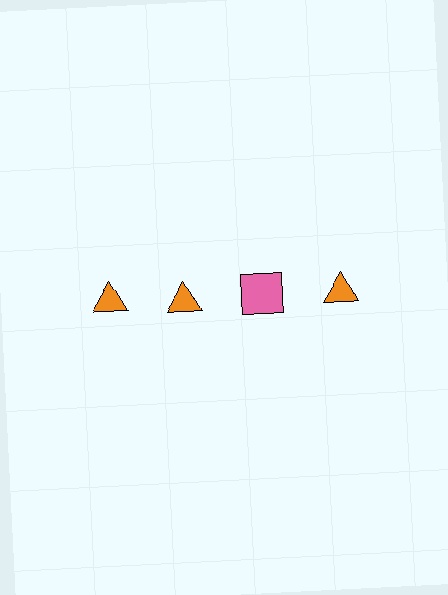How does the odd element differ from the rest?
It differs in both color (pink instead of orange) and shape (square instead of triangle).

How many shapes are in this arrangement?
There are 4 shapes arranged in a grid pattern.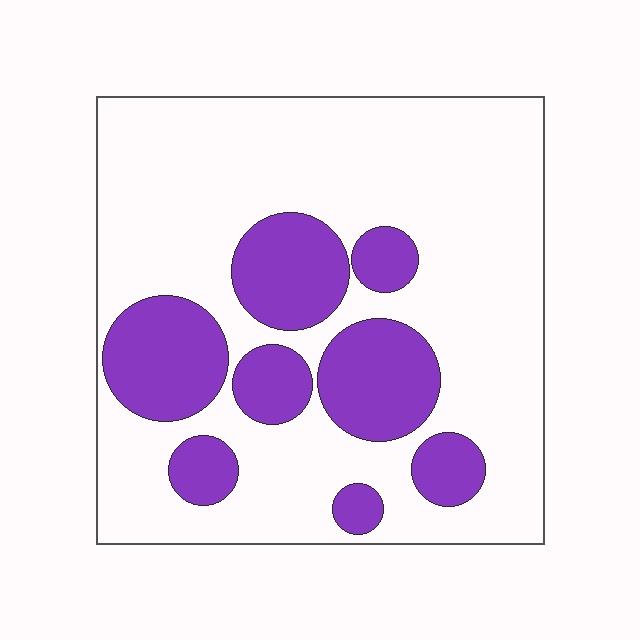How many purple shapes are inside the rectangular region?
8.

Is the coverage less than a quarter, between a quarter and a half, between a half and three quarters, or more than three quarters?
Between a quarter and a half.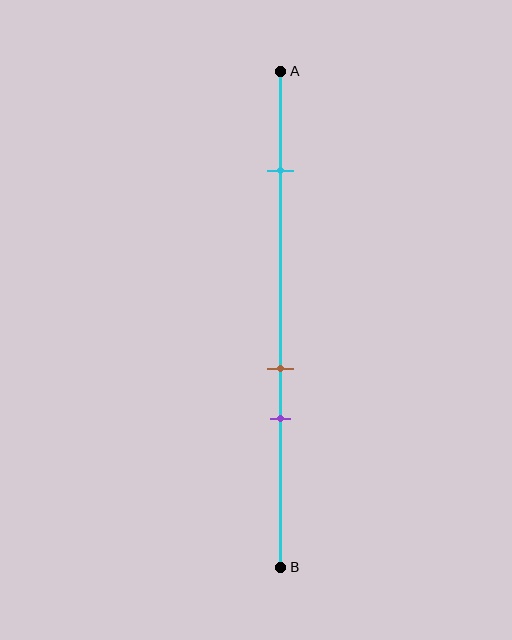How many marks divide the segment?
There are 3 marks dividing the segment.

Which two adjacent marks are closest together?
The brown and purple marks are the closest adjacent pair.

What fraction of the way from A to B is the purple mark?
The purple mark is approximately 70% (0.7) of the way from A to B.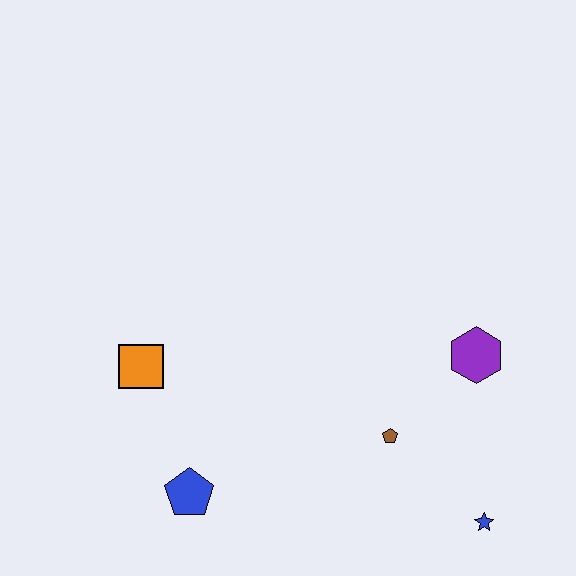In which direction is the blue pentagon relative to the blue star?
The blue pentagon is to the left of the blue star.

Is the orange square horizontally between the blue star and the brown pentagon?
No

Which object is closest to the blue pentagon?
The orange square is closest to the blue pentagon.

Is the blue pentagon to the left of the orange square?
No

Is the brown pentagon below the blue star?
No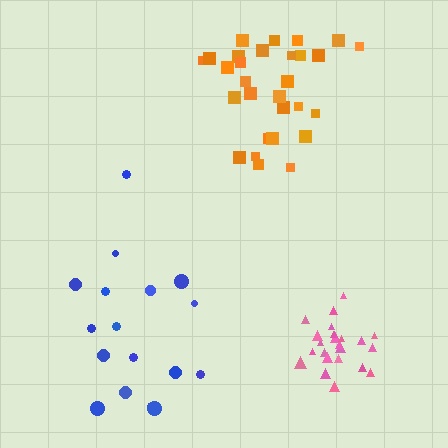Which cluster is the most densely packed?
Pink.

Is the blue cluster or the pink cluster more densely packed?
Pink.